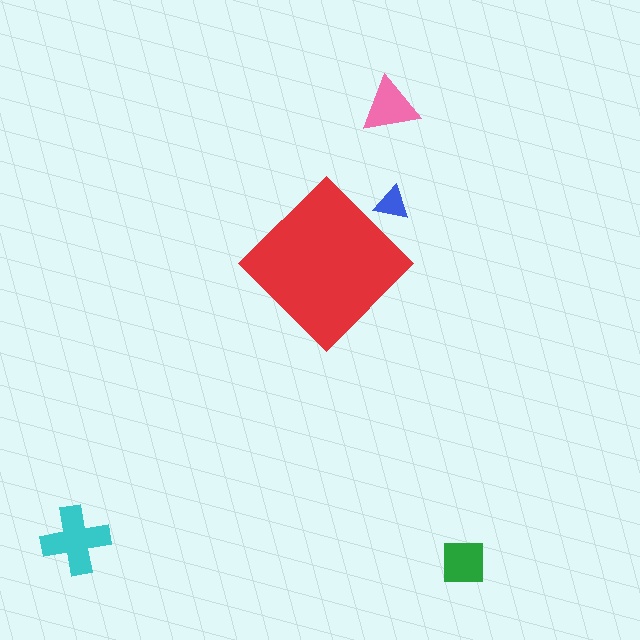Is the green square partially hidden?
No, the green square is fully visible.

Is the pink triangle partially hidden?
No, the pink triangle is fully visible.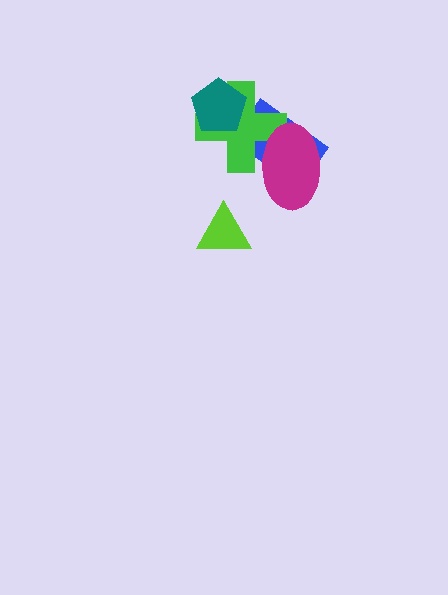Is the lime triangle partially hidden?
No, no other shape covers it.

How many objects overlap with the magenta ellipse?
2 objects overlap with the magenta ellipse.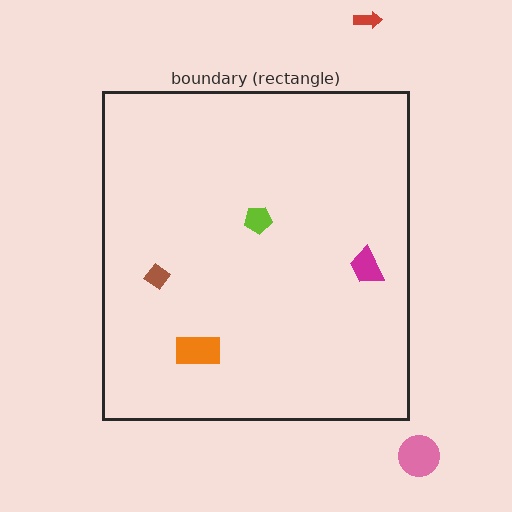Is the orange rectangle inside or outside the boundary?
Inside.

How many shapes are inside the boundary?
4 inside, 2 outside.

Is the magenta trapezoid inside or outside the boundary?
Inside.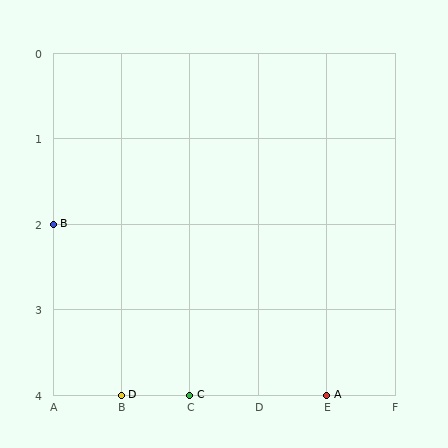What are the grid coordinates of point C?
Point C is at grid coordinates (C, 4).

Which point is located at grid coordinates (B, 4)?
Point D is at (B, 4).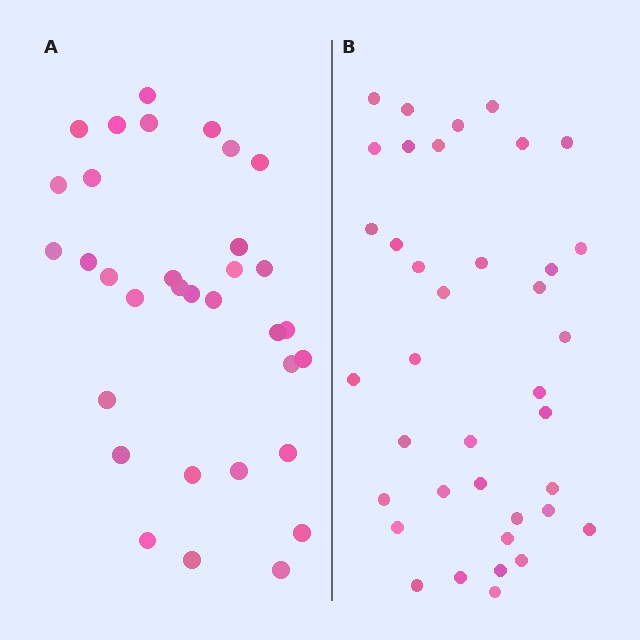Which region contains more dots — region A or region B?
Region B (the right region) has more dots.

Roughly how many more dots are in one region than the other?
Region B has about 5 more dots than region A.